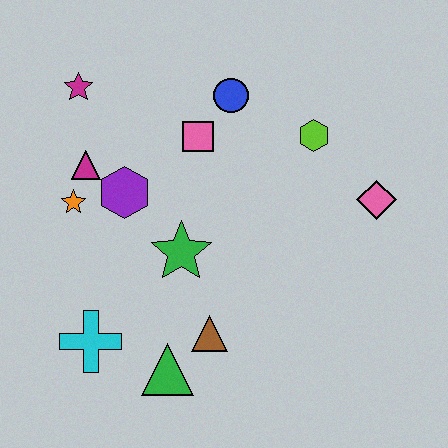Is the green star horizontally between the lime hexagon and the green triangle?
Yes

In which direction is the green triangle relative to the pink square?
The green triangle is below the pink square.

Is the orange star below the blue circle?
Yes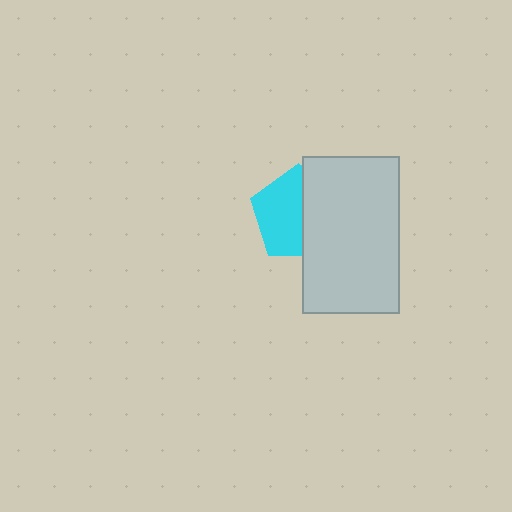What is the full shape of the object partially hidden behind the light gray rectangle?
The partially hidden object is a cyan pentagon.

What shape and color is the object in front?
The object in front is a light gray rectangle.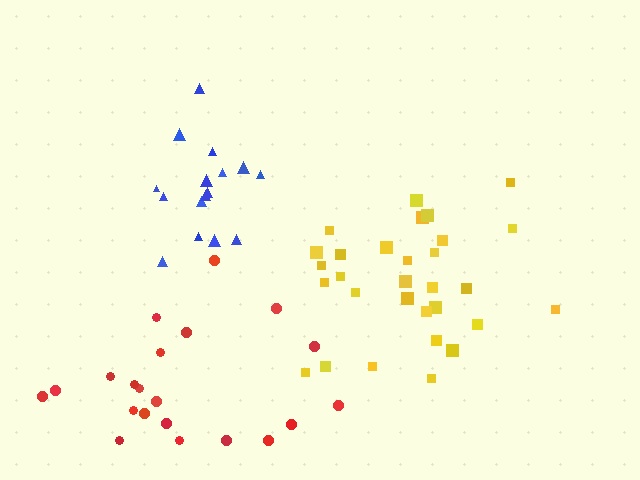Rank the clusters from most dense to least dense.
blue, yellow, red.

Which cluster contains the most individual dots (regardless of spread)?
Yellow (30).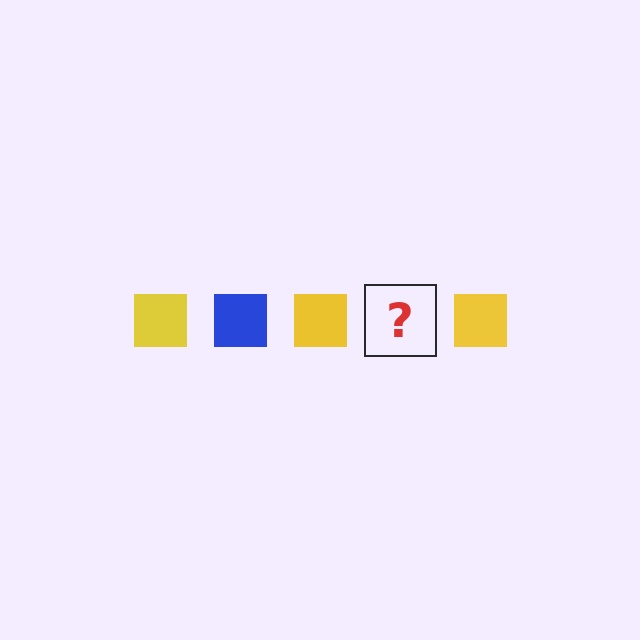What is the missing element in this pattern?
The missing element is a blue square.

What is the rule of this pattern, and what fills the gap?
The rule is that the pattern cycles through yellow, blue squares. The gap should be filled with a blue square.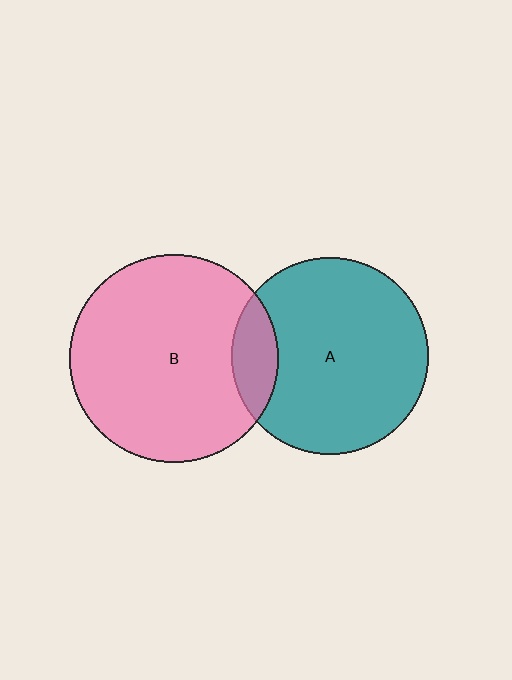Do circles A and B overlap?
Yes.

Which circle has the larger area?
Circle B (pink).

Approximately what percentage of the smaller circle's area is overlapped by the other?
Approximately 15%.